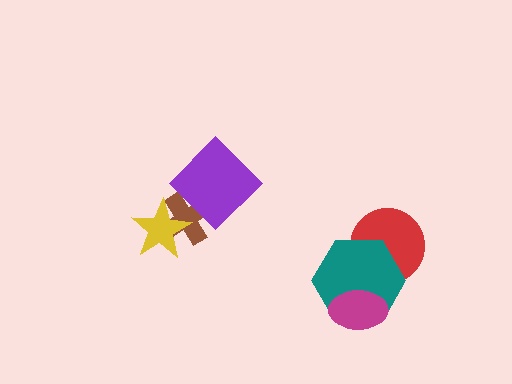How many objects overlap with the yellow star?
1 object overlaps with the yellow star.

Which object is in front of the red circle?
The teal hexagon is in front of the red circle.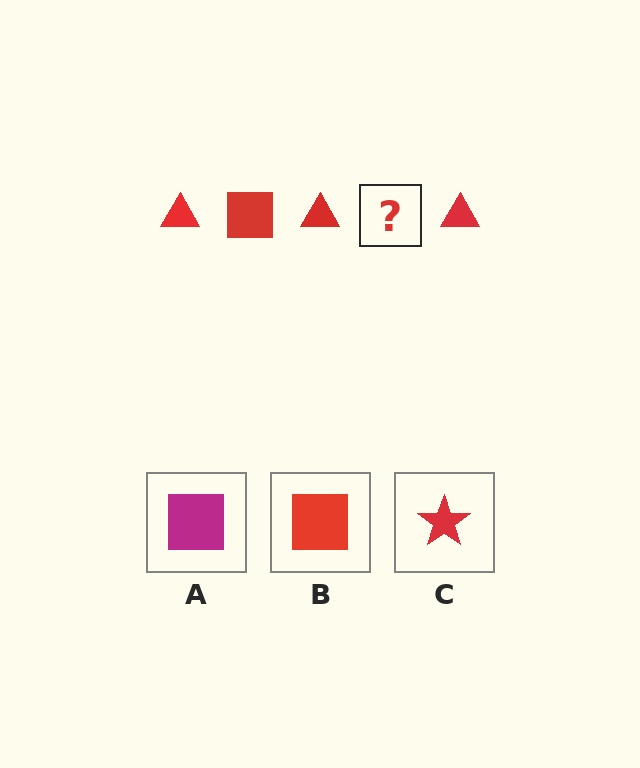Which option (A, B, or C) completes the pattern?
B.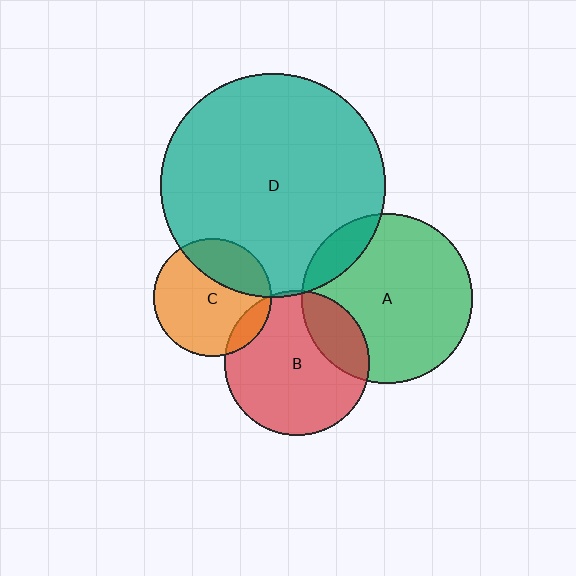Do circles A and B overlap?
Yes.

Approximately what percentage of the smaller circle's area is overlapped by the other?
Approximately 20%.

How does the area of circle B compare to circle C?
Approximately 1.5 times.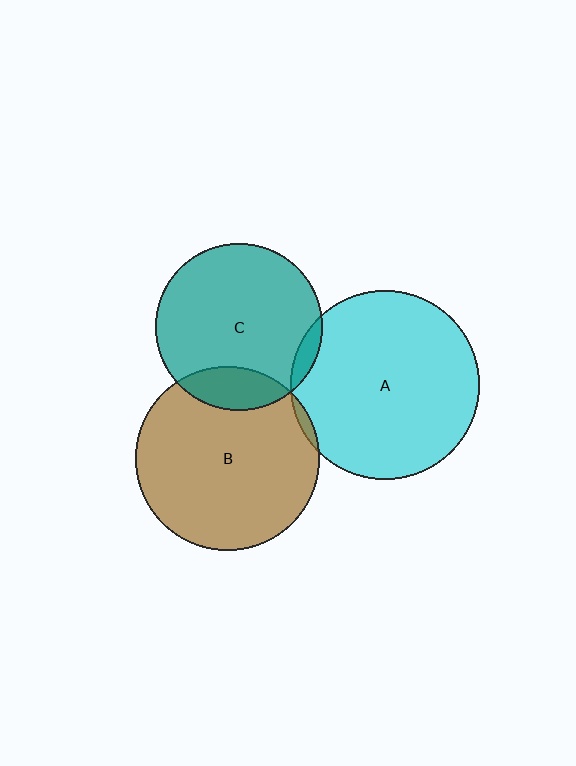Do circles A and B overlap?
Yes.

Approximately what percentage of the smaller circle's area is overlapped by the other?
Approximately 5%.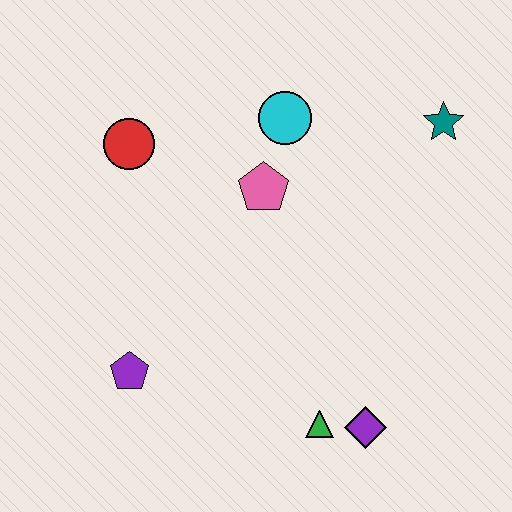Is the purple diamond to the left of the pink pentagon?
No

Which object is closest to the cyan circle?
The pink pentagon is closest to the cyan circle.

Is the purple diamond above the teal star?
No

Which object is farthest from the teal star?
The purple pentagon is farthest from the teal star.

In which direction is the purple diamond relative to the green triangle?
The purple diamond is to the right of the green triangle.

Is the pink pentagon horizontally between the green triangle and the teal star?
No